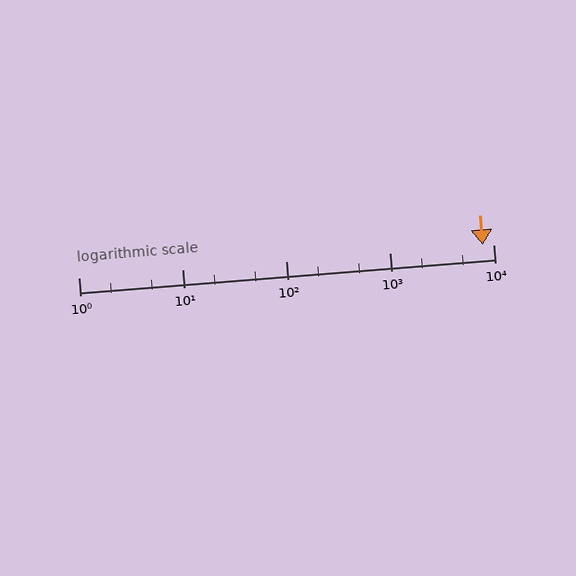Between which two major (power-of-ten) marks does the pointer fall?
The pointer is between 1000 and 10000.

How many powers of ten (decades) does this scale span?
The scale spans 4 decades, from 1 to 10000.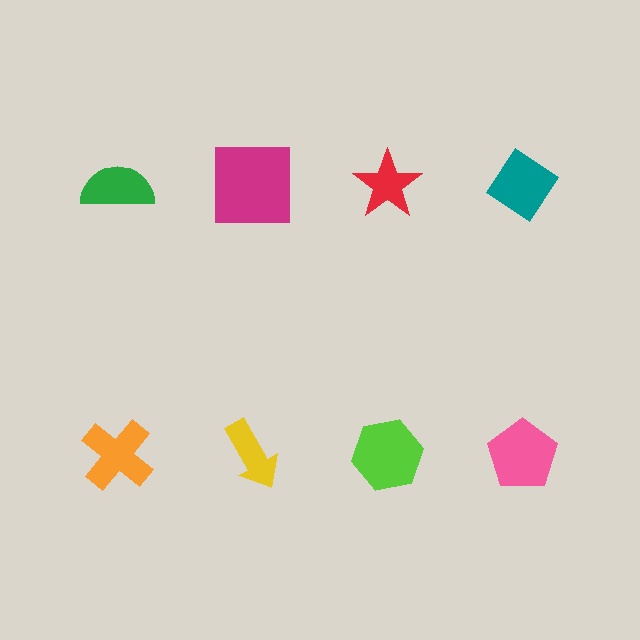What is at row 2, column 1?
An orange cross.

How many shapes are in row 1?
4 shapes.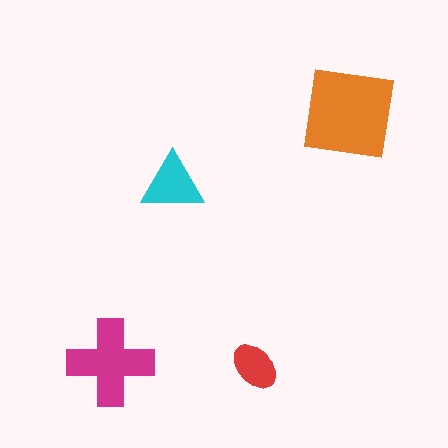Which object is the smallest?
The red ellipse.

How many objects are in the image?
There are 4 objects in the image.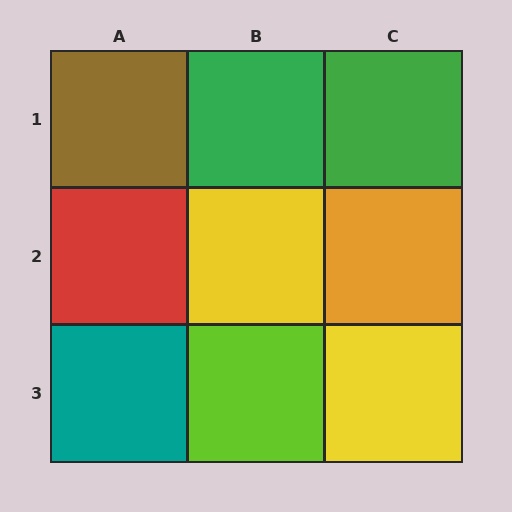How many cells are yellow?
2 cells are yellow.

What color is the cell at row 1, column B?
Green.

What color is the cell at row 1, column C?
Green.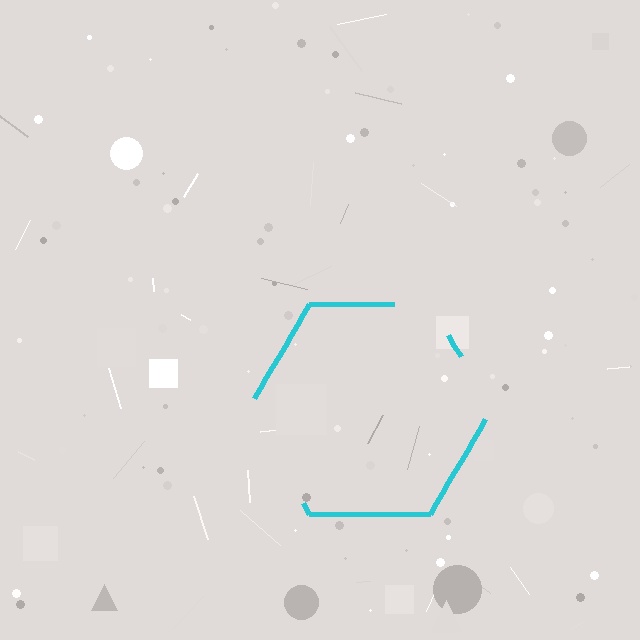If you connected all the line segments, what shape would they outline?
They would outline a hexagon.